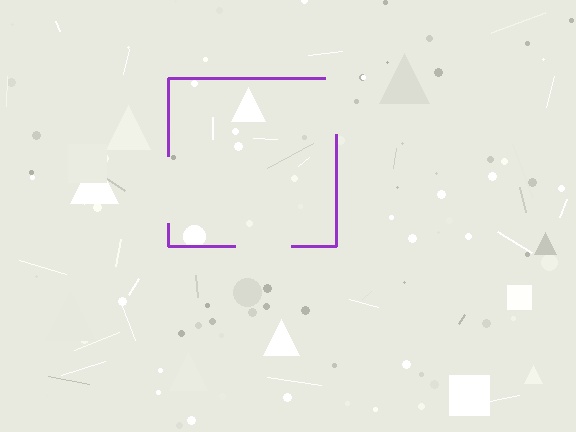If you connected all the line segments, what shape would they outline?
They would outline a square.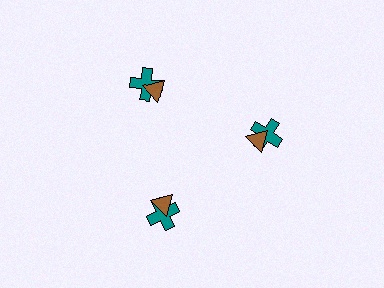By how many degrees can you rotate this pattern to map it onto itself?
The pattern maps onto itself every 120 degrees of rotation.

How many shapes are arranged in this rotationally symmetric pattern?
There are 6 shapes, arranged in 3 groups of 2.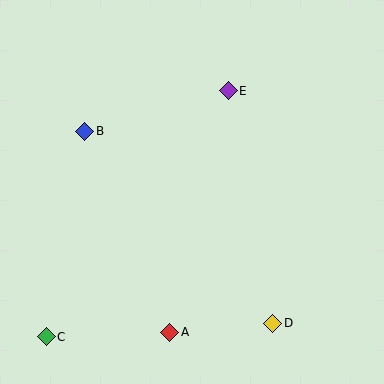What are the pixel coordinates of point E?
Point E is at (228, 91).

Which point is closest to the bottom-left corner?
Point C is closest to the bottom-left corner.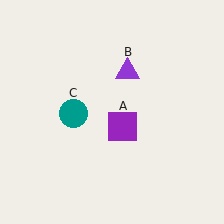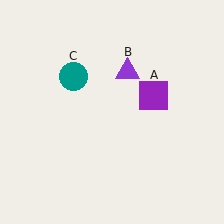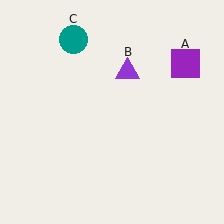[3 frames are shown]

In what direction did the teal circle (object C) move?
The teal circle (object C) moved up.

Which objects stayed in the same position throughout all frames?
Purple triangle (object B) remained stationary.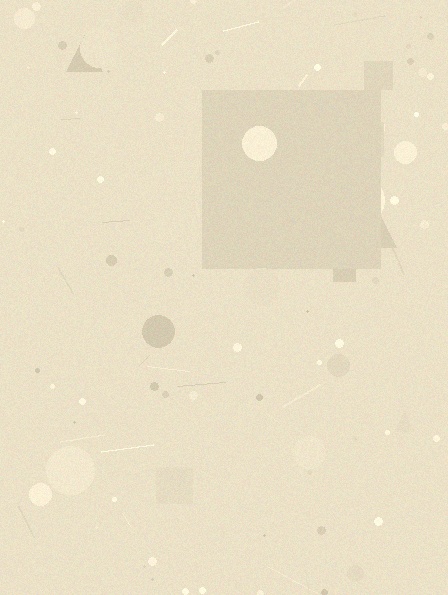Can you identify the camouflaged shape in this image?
The camouflaged shape is a square.